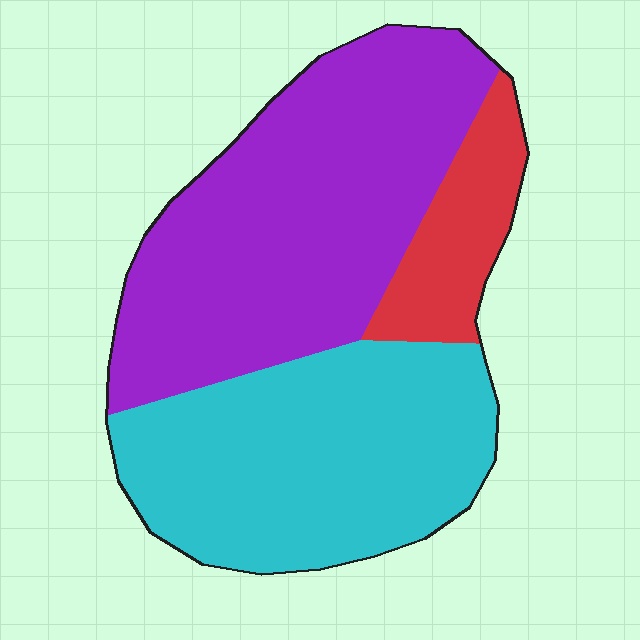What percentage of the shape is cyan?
Cyan takes up between a quarter and a half of the shape.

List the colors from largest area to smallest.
From largest to smallest: purple, cyan, red.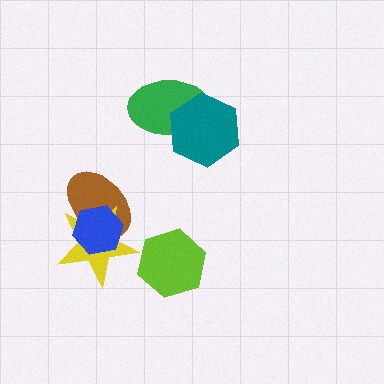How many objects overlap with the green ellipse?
1 object overlaps with the green ellipse.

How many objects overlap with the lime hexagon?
0 objects overlap with the lime hexagon.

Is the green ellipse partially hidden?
Yes, it is partially covered by another shape.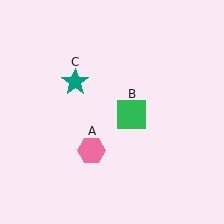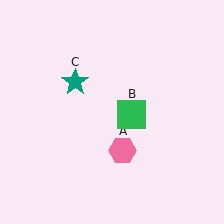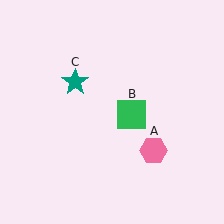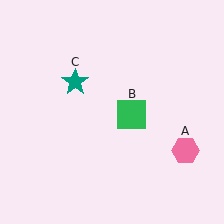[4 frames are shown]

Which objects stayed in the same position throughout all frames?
Green square (object B) and teal star (object C) remained stationary.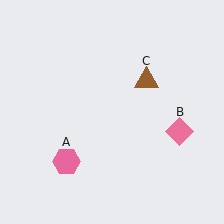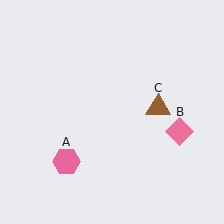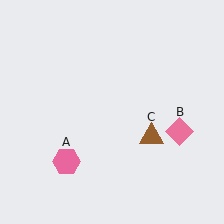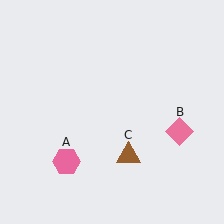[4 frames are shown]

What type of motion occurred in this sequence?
The brown triangle (object C) rotated clockwise around the center of the scene.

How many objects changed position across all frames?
1 object changed position: brown triangle (object C).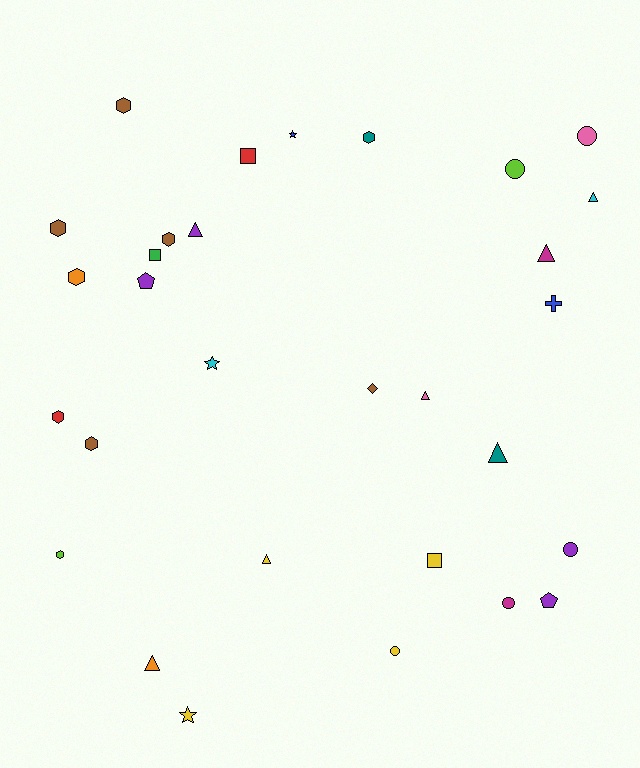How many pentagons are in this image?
There are 2 pentagons.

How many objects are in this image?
There are 30 objects.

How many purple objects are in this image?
There are 4 purple objects.